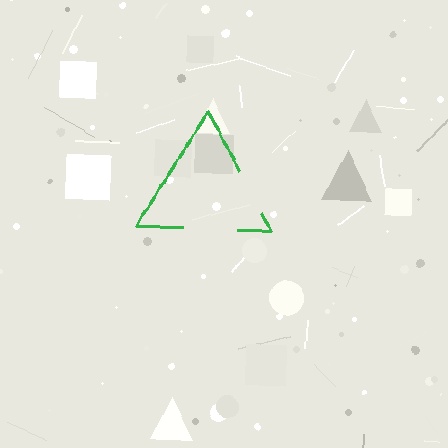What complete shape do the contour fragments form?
The contour fragments form a triangle.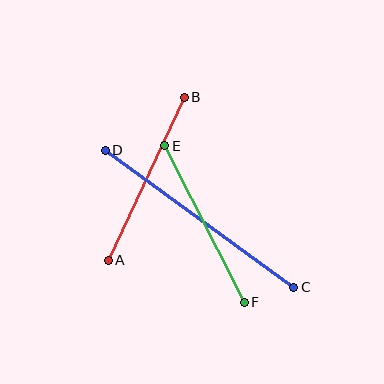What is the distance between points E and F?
The distance is approximately 176 pixels.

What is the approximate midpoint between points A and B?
The midpoint is at approximately (146, 179) pixels.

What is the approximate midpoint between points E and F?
The midpoint is at approximately (204, 224) pixels.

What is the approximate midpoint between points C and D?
The midpoint is at approximately (200, 219) pixels.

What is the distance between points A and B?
The distance is approximately 180 pixels.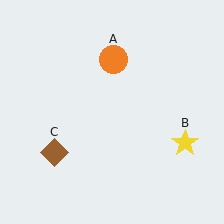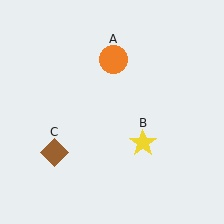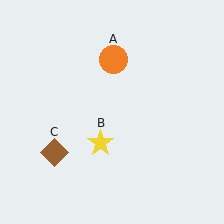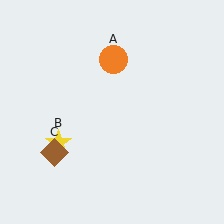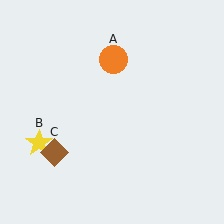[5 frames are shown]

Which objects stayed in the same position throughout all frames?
Orange circle (object A) and brown diamond (object C) remained stationary.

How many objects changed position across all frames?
1 object changed position: yellow star (object B).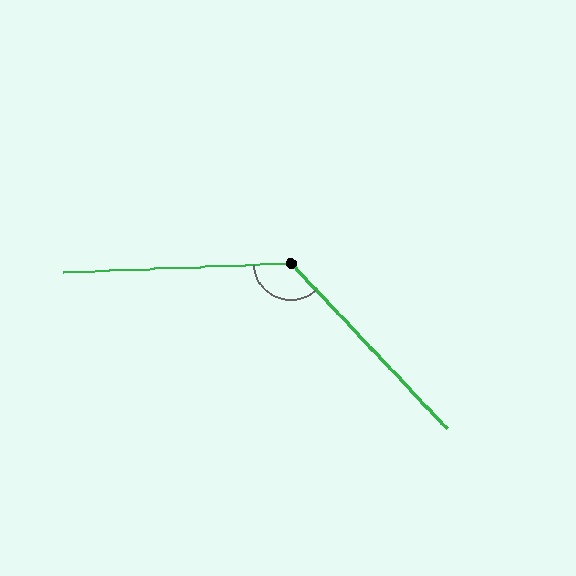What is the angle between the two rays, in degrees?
Approximately 131 degrees.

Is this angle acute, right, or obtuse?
It is obtuse.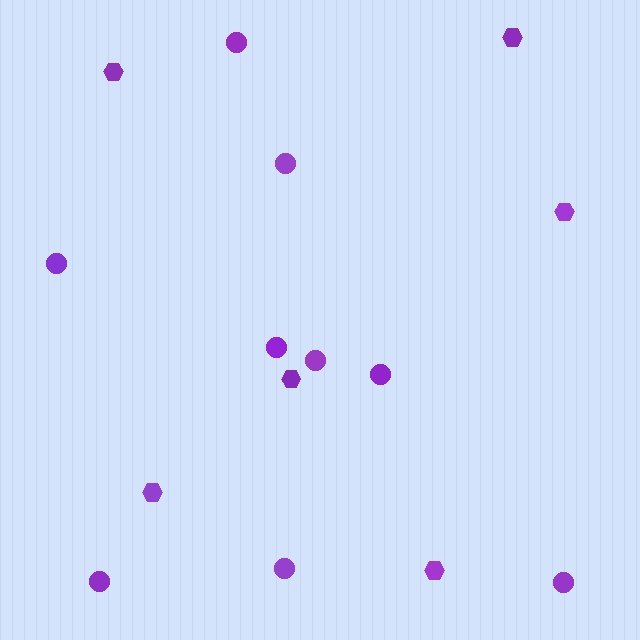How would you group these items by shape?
There are 2 groups: one group of hexagons (6) and one group of circles (9).